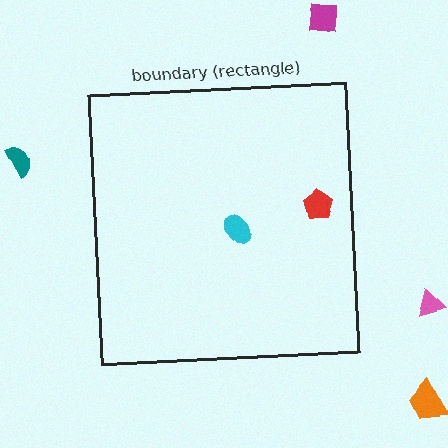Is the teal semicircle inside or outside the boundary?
Outside.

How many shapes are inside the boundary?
2 inside, 4 outside.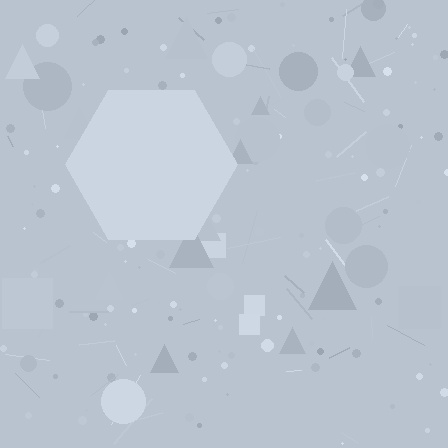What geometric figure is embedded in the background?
A hexagon is embedded in the background.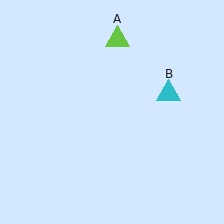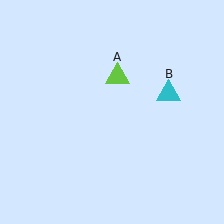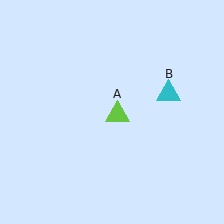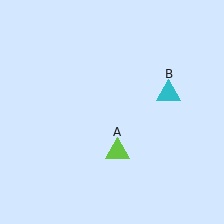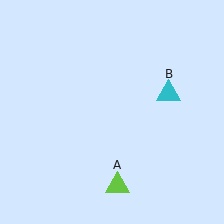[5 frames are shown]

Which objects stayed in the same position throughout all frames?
Cyan triangle (object B) remained stationary.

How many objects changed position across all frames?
1 object changed position: lime triangle (object A).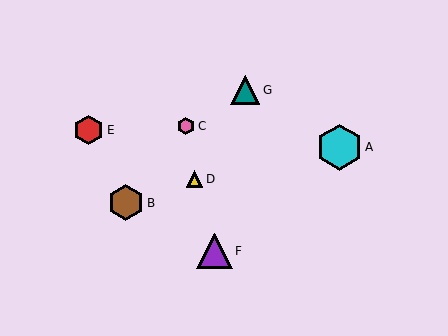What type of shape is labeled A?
Shape A is a cyan hexagon.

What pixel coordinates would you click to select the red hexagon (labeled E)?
Click at (89, 130) to select the red hexagon E.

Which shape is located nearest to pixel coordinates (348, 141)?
The cyan hexagon (labeled A) at (339, 147) is nearest to that location.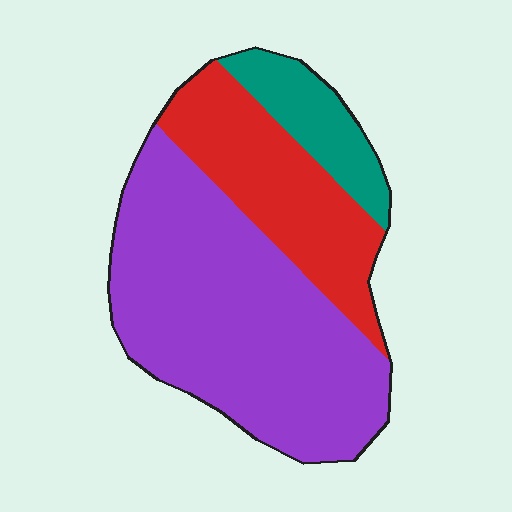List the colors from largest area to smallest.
From largest to smallest: purple, red, teal.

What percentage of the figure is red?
Red covers about 30% of the figure.